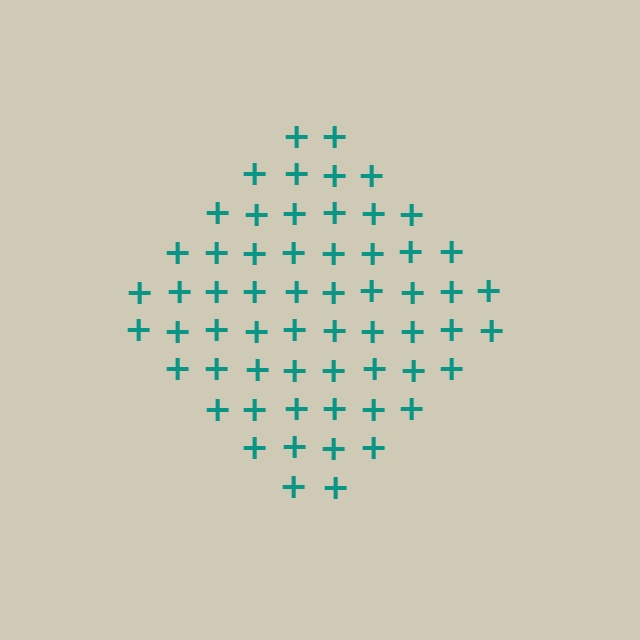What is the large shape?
The large shape is a diamond.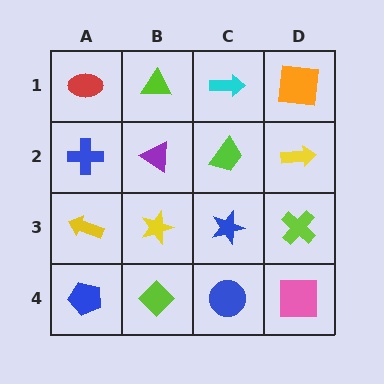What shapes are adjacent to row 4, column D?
A lime cross (row 3, column D), a blue circle (row 4, column C).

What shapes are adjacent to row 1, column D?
A yellow arrow (row 2, column D), a cyan arrow (row 1, column C).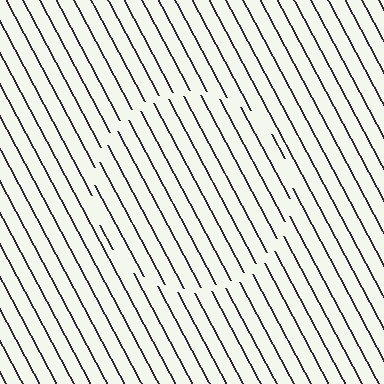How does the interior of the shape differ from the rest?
The interior of the shape contains the same grating, shifted by half a period — the contour is defined by the phase discontinuity where line-ends from the inner and outer gratings abut.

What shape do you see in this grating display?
An illusory circle. The interior of the shape contains the same grating, shifted by half a period — the contour is defined by the phase discontinuity where line-ends from the inner and outer gratings abut.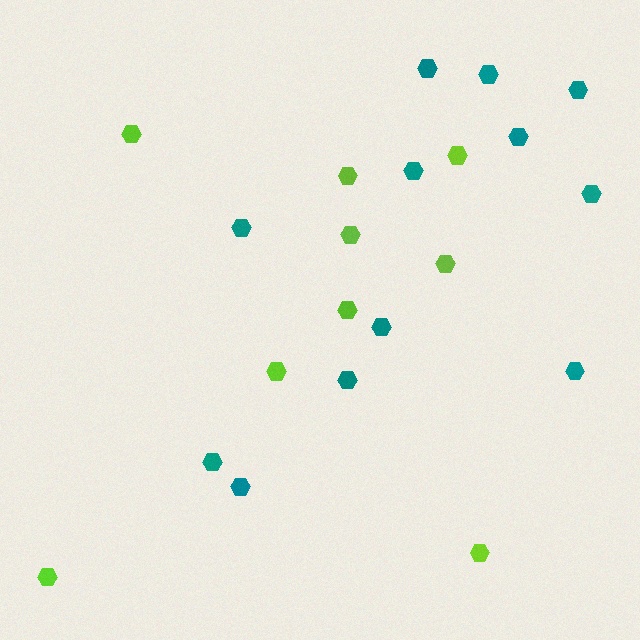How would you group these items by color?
There are 2 groups: one group of lime hexagons (9) and one group of teal hexagons (12).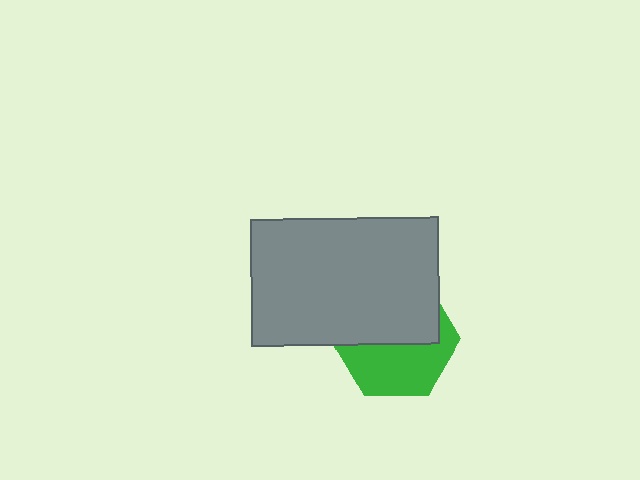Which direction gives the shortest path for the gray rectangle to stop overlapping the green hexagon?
Moving up gives the shortest separation.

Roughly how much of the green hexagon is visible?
About half of it is visible (roughly 48%).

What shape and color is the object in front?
The object in front is a gray rectangle.